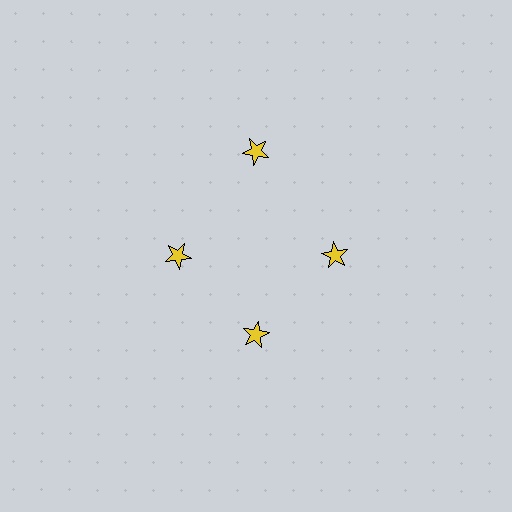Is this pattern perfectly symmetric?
No. The 4 yellow stars are arranged in a ring, but one element near the 12 o'clock position is pushed outward from the center, breaking the 4-fold rotational symmetry.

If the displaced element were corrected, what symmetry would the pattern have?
It would have 4-fold rotational symmetry — the pattern would map onto itself every 90 degrees.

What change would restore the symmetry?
The symmetry would be restored by moving it inward, back onto the ring so that all 4 stars sit at equal angles and equal distance from the center.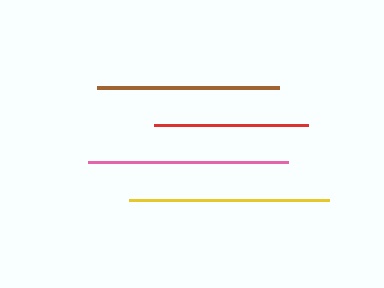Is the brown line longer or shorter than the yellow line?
The yellow line is longer than the brown line.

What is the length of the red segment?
The red segment is approximately 154 pixels long.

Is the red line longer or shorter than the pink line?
The pink line is longer than the red line.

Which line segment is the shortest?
The red line is the shortest at approximately 154 pixels.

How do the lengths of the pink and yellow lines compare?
The pink and yellow lines are approximately the same length.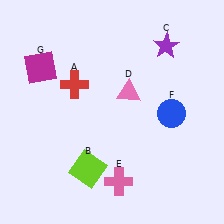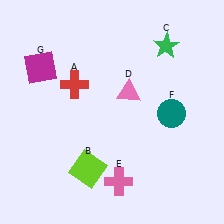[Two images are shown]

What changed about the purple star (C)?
In Image 1, C is purple. In Image 2, it changed to green.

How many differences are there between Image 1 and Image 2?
There are 2 differences between the two images.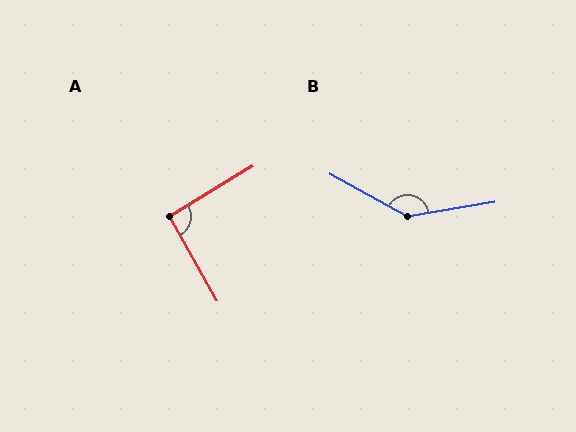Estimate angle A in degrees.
Approximately 92 degrees.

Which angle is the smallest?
A, at approximately 92 degrees.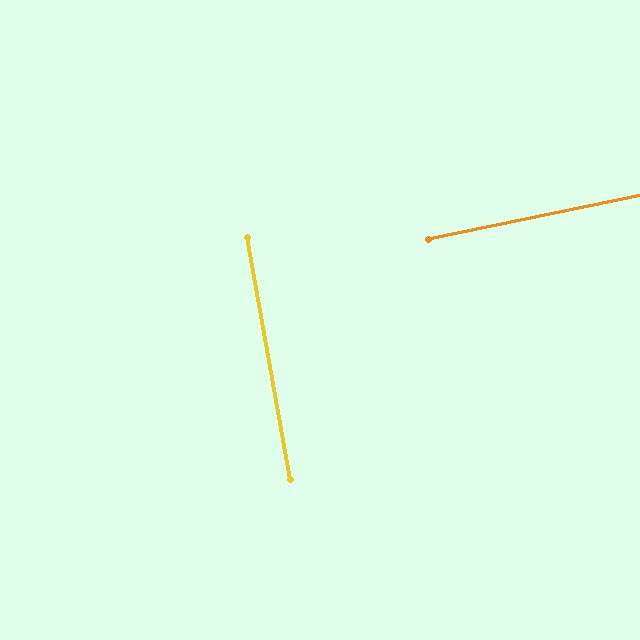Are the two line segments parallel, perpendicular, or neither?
Perpendicular — they meet at approximately 88°.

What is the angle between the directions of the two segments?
Approximately 88 degrees.